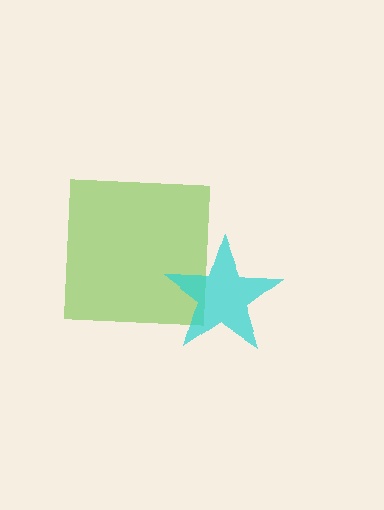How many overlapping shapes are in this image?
There are 2 overlapping shapes in the image.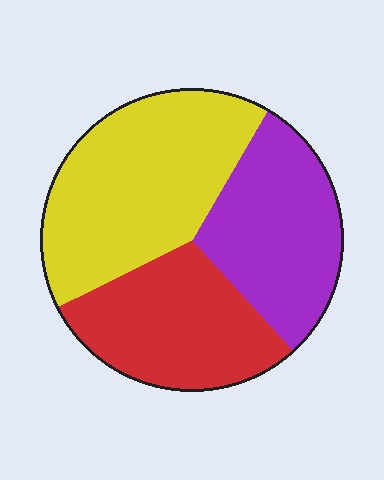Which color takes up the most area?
Yellow, at roughly 40%.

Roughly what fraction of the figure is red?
Red covers 29% of the figure.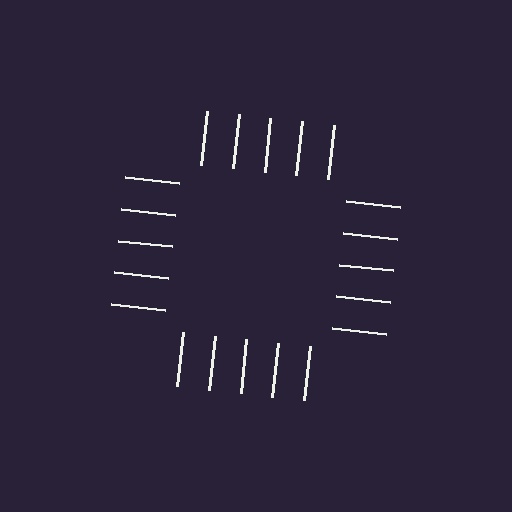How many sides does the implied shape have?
4 sides — the line-ends trace a square.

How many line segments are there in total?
20 — 5 along each of the 4 edges.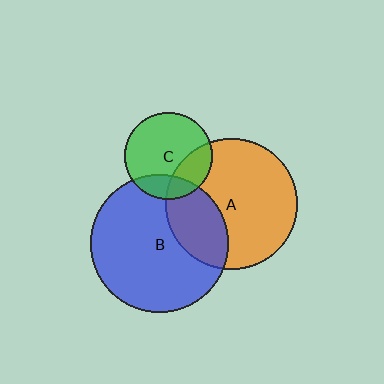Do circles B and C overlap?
Yes.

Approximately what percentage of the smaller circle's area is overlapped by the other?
Approximately 20%.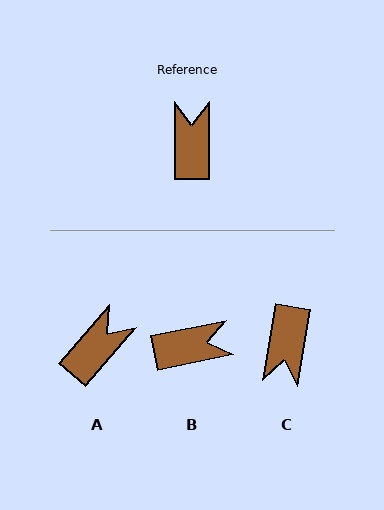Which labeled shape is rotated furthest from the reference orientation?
C, about 170 degrees away.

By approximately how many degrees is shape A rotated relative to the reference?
Approximately 41 degrees clockwise.